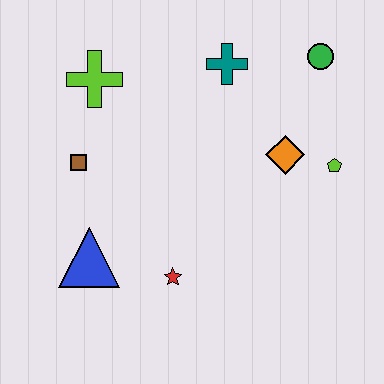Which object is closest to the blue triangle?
The red star is closest to the blue triangle.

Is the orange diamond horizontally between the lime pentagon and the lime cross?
Yes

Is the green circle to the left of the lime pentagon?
Yes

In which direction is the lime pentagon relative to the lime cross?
The lime pentagon is to the right of the lime cross.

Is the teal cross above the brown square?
Yes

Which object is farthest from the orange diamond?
The blue triangle is farthest from the orange diamond.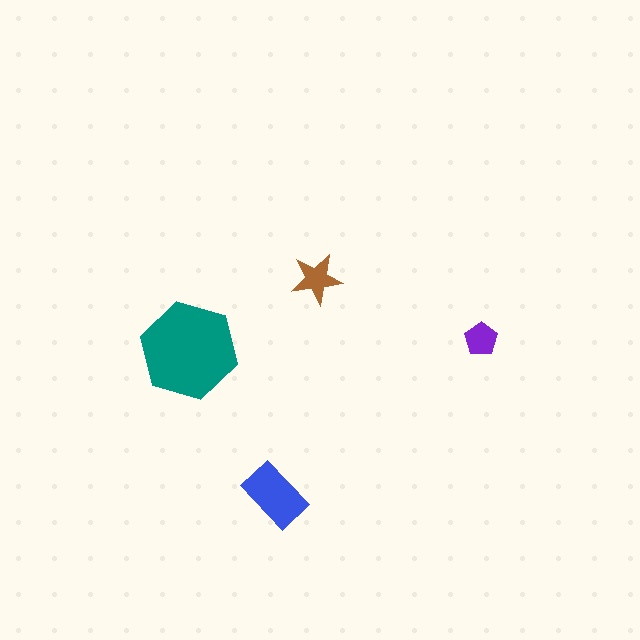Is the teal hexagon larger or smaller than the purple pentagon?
Larger.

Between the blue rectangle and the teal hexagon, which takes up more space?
The teal hexagon.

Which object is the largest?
The teal hexagon.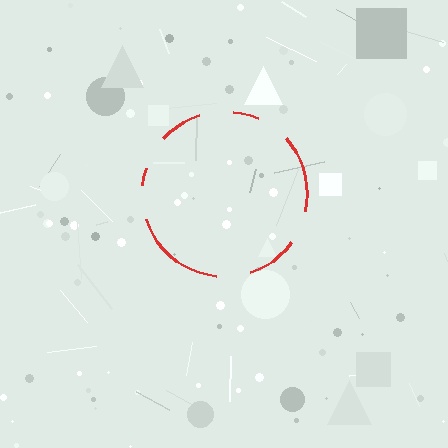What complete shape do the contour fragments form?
The contour fragments form a circle.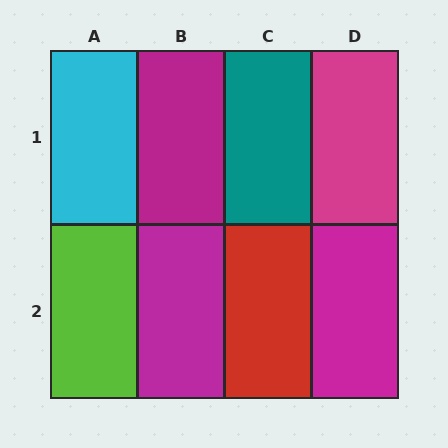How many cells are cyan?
1 cell is cyan.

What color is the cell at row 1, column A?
Cyan.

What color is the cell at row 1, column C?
Teal.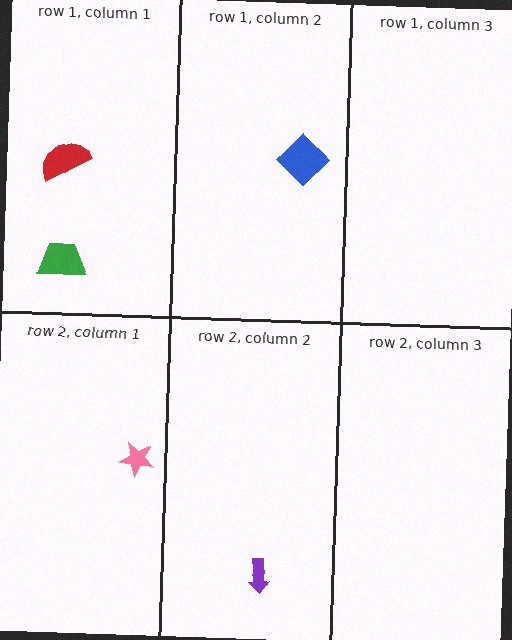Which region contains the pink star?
The row 2, column 1 region.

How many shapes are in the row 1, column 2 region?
1.